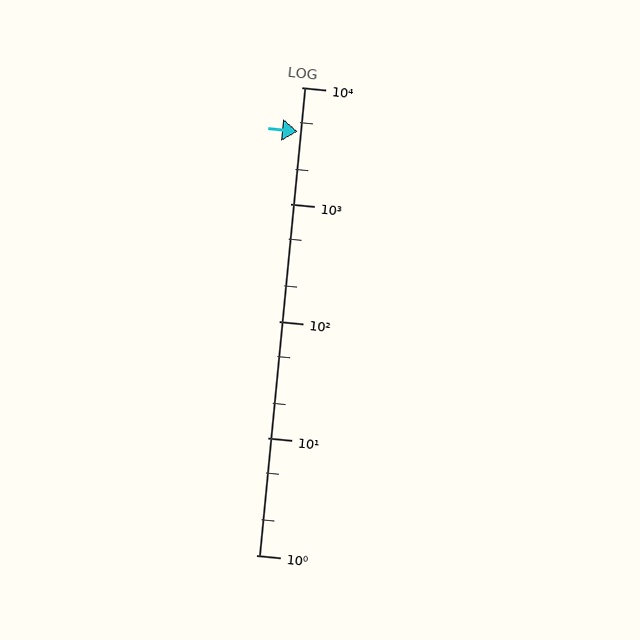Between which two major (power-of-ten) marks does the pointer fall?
The pointer is between 1000 and 10000.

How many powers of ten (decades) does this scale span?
The scale spans 4 decades, from 1 to 10000.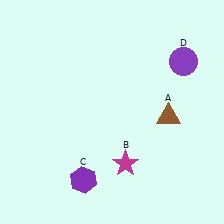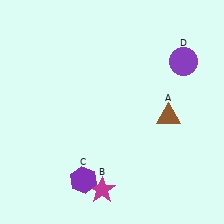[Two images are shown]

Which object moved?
The magenta star (B) moved down.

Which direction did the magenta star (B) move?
The magenta star (B) moved down.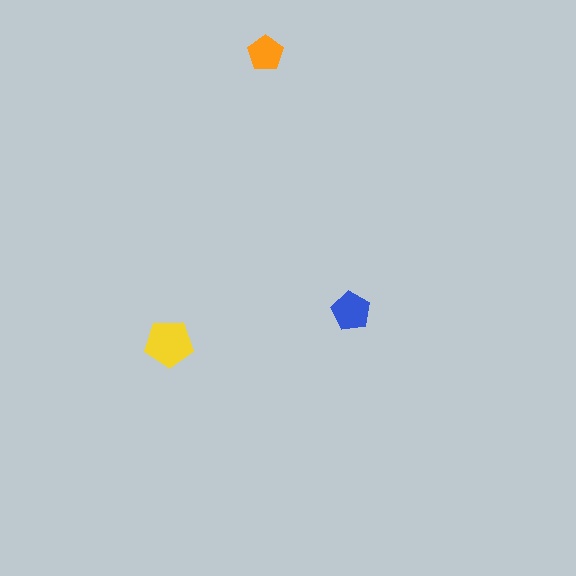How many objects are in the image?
There are 3 objects in the image.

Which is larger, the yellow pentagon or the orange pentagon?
The yellow one.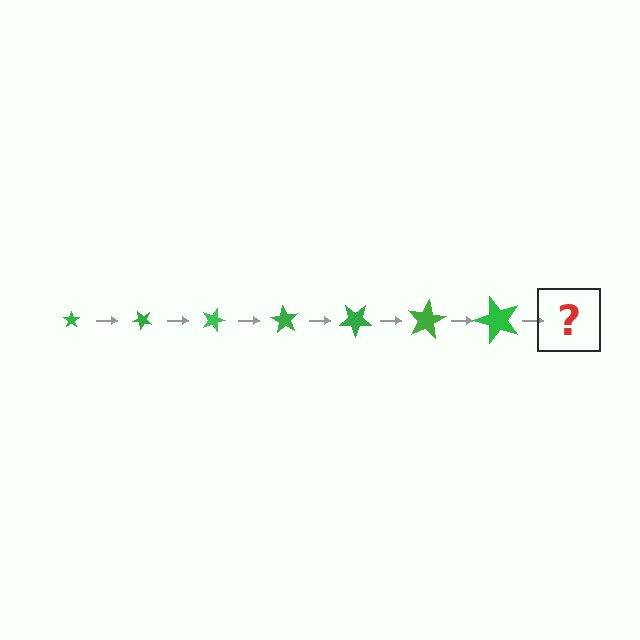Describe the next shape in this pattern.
It should be a star, larger than the previous one and rotated 315 degrees from the start.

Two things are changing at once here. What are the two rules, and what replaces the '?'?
The two rules are that the star grows larger each step and it rotates 45 degrees each step. The '?' should be a star, larger than the previous one and rotated 315 degrees from the start.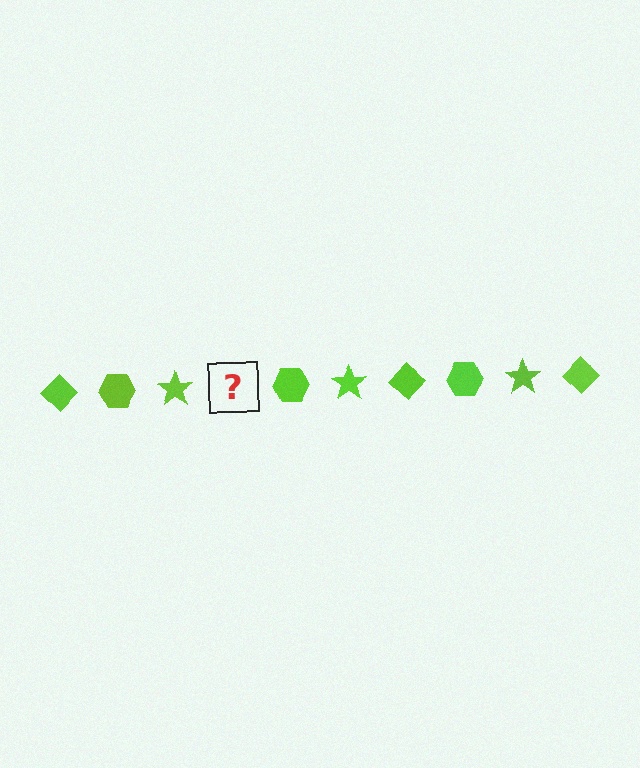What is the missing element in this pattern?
The missing element is a lime diamond.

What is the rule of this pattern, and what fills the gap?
The rule is that the pattern cycles through diamond, hexagon, star shapes in lime. The gap should be filled with a lime diamond.